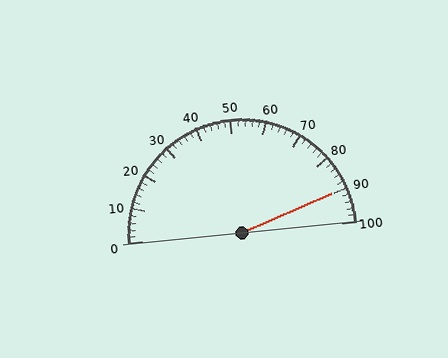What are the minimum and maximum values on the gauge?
The gauge ranges from 0 to 100.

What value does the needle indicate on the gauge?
The needle indicates approximately 90.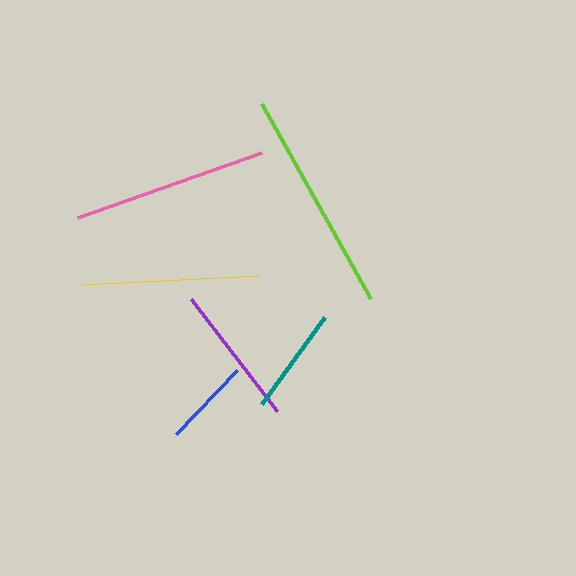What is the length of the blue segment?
The blue segment is approximately 88 pixels long.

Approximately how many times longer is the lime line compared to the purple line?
The lime line is approximately 1.6 times the length of the purple line.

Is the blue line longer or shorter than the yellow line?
The yellow line is longer than the blue line.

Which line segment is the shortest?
The blue line is the shortest at approximately 88 pixels.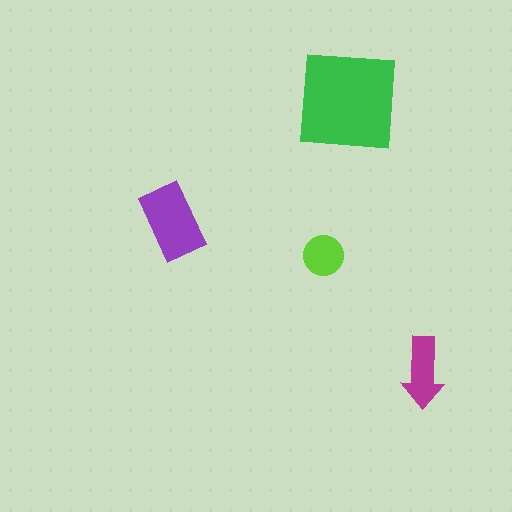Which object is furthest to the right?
The magenta arrow is rightmost.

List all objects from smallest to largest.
The lime circle, the magenta arrow, the purple rectangle, the green square.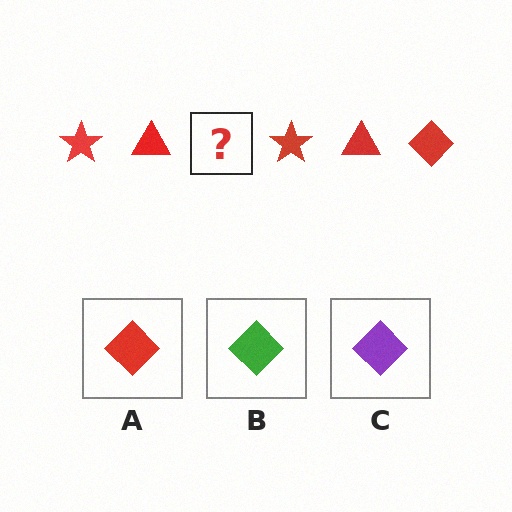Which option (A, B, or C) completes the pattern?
A.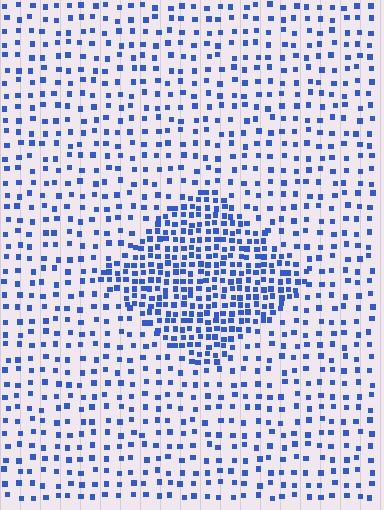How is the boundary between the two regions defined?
The boundary is defined by a change in element density (approximately 2.4x ratio). All elements are the same color, size, and shape.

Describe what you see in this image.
The image contains small blue elements arranged at two different densities. A diamond-shaped region is visible where the elements are more densely packed than the surrounding area.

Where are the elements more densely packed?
The elements are more densely packed inside the diamond boundary.